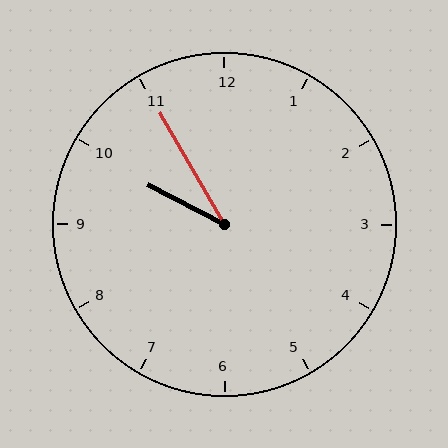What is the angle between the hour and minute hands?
Approximately 32 degrees.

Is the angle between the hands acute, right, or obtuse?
It is acute.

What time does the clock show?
9:55.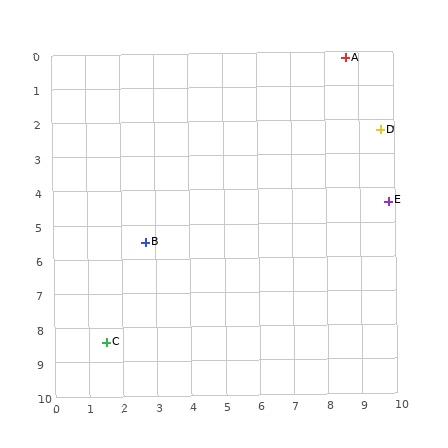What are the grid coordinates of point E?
Point E is at approximately (9.8, 4.4).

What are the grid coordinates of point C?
Point C is at approximately (1.5, 8.4).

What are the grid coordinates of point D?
Point D is at approximately (9.6, 2.3).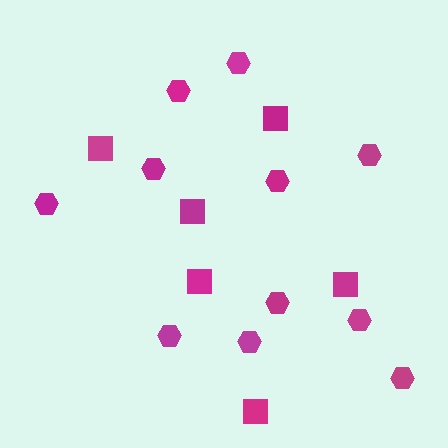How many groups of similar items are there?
There are 2 groups: one group of hexagons (11) and one group of squares (6).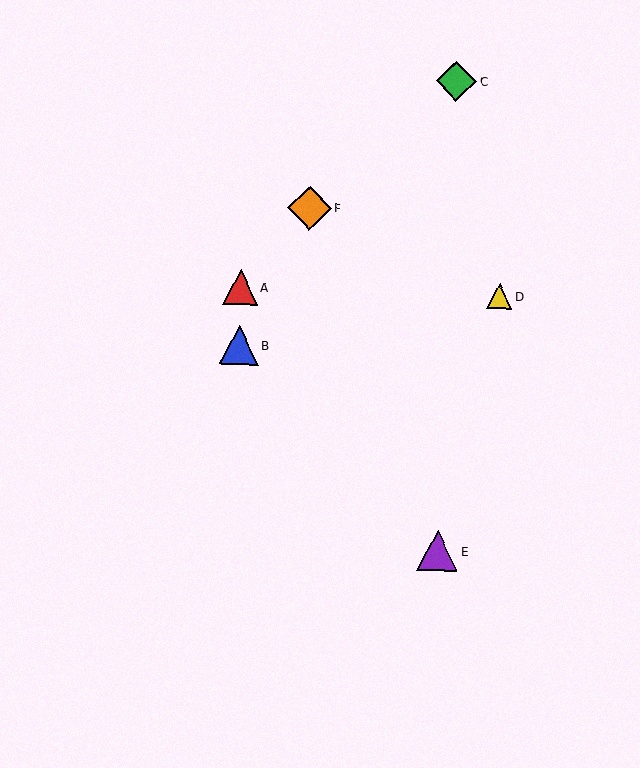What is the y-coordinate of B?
Object B is at y≈345.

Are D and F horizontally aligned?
No, D is at y≈296 and F is at y≈208.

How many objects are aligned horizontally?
2 objects (A, D) are aligned horizontally.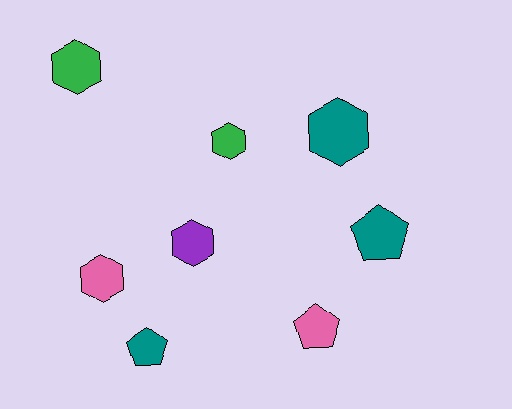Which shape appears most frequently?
Hexagon, with 5 objects.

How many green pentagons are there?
There are no green pentagons.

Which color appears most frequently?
Teal, with 3 objects.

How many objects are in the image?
There are 8 objects.